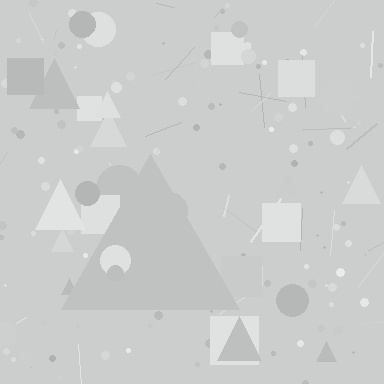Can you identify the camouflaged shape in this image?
The camouflaged shape is a triangle.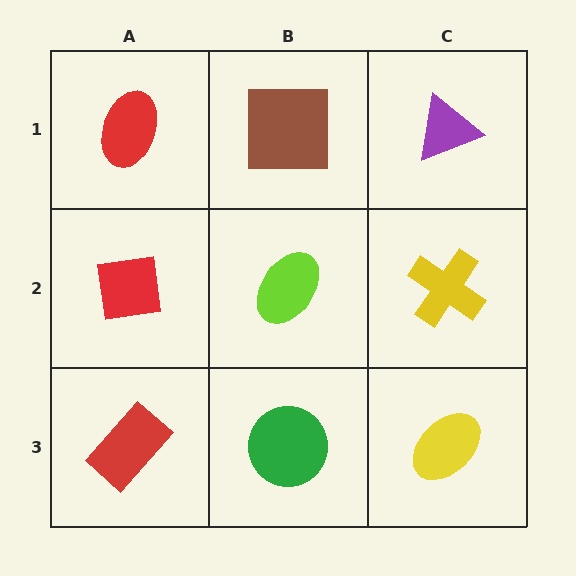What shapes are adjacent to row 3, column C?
A yellow cross (row 2, column C), a green circle (row 3, column B).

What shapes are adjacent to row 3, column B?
A lime ellipse (row 2, column B), a red rectangle (row 3, column A), a yellow ellipse (row 3, column C).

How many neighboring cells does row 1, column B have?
3.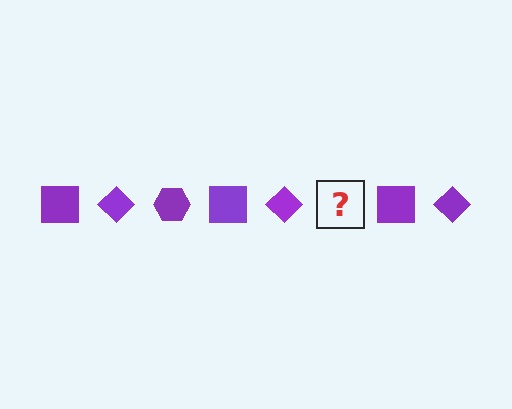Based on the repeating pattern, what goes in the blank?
The blank should be a purple hexagon.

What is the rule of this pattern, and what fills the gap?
The rule is that the pattern cycles through square, diamond, hexagon shapes in purple. The gap should be filled with a purple hexagon.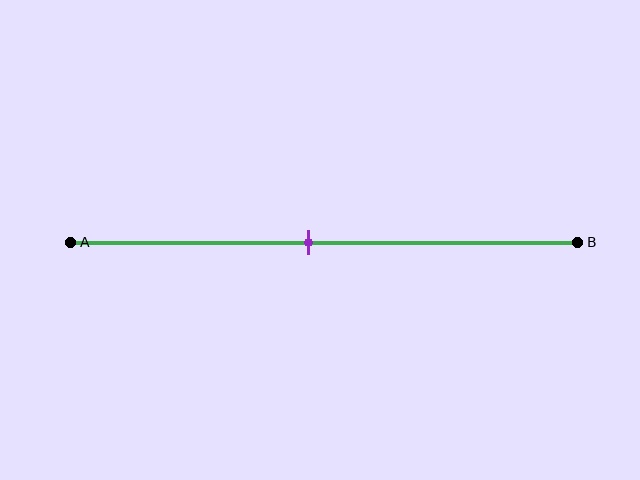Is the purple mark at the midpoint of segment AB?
No, the mark is at about 45% from A, not at the 50% midpoint.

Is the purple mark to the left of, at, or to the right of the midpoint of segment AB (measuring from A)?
The purple mark is to the left of the midpoint of segment AB.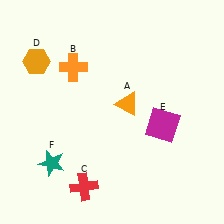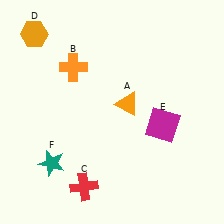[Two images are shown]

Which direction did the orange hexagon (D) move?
The orange hexagon (D) moved up.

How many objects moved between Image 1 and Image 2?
1 object moved between the two images.